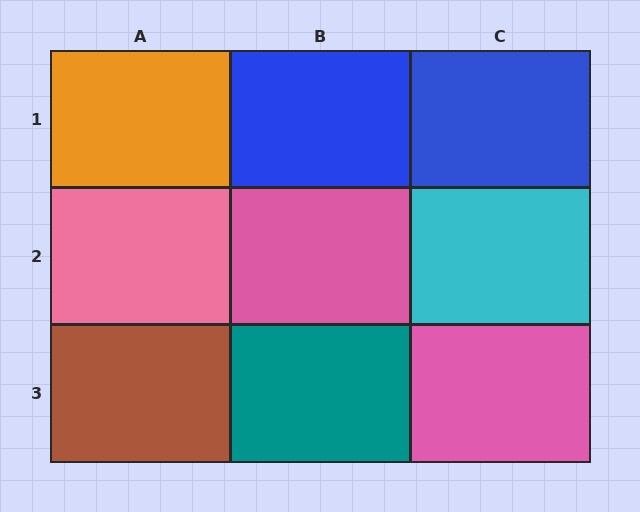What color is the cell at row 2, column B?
Pink.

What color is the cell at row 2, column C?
Cyan.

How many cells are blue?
2 cells are blue.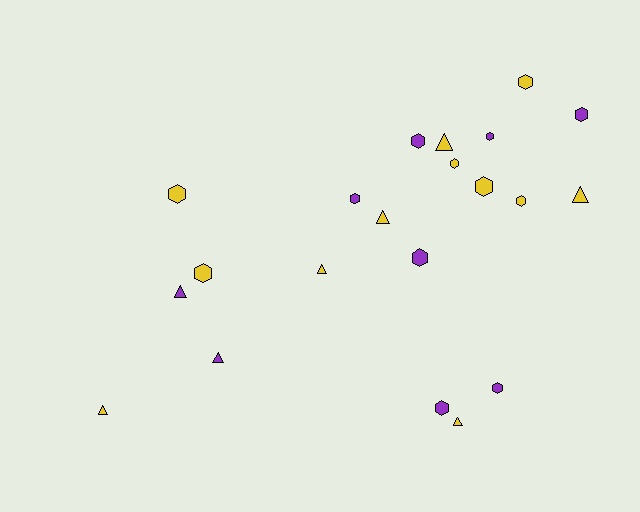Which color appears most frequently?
Yellow, with 12 objects.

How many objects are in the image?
There are 21 objects.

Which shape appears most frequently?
Hexagon, with 13 objects.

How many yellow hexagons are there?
There are 6 yellow hexagons.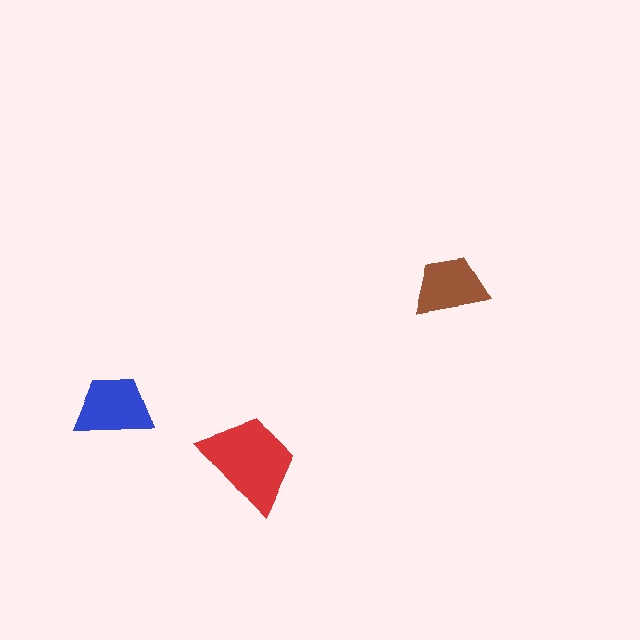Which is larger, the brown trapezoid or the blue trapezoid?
The blue one.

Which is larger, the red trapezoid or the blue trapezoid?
The red one.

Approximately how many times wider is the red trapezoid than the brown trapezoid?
About 1.5 times wider.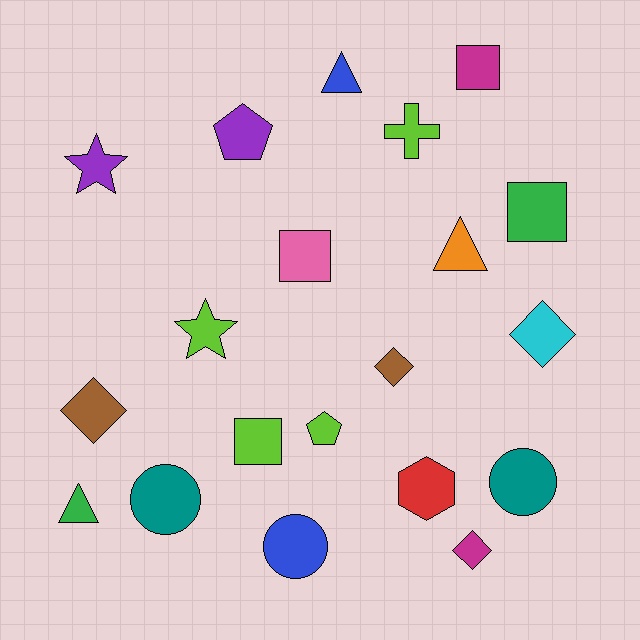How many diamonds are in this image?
There are 4 diamonds.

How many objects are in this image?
There are 20 objects.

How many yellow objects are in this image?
There are no yellow objects.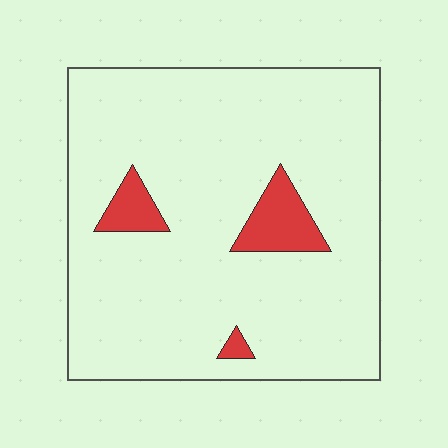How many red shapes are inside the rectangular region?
3.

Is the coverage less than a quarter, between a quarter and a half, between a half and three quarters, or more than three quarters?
Less than a quarter.